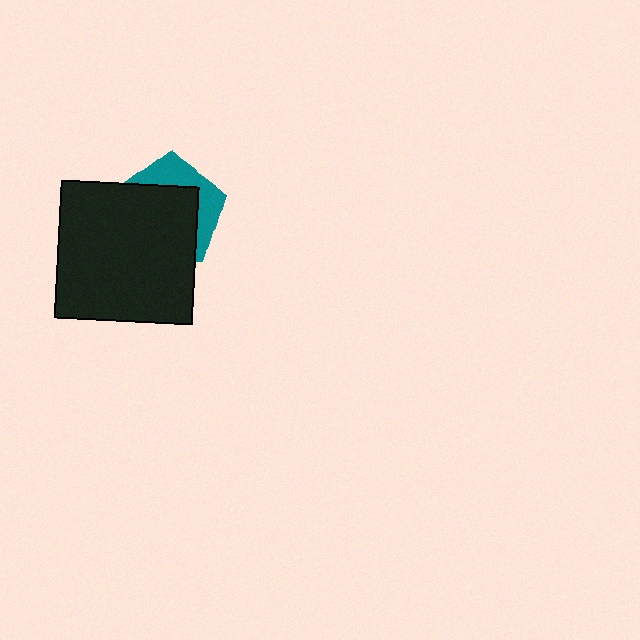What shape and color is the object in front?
The object in front is a black square.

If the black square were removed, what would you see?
You would see the complete teal pentagon.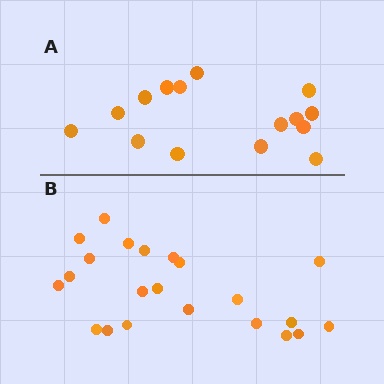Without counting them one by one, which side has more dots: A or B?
Region B (the bottom region) has more dots.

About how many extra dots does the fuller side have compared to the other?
Region B has roughly 8 or so more dots than region A.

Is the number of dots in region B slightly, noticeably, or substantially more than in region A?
Region B has substantially more. The ratio is roughly 1.5 to 1.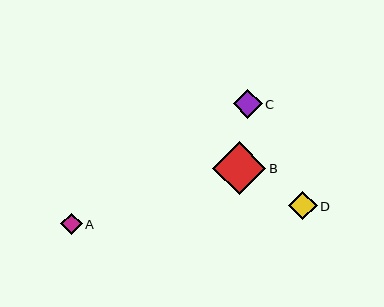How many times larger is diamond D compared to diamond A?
Diamond D is approximately 1.3 times the size of diamond A.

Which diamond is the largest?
Diamond B is the largest with a size of approximately 53 pixels.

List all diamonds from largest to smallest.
From largest to smallest: B, C, D, A.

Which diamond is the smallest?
Diamond A is the smallest with a size of approximately 21 pixels.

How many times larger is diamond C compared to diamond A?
Diamond C is approximately 1.4 times the size of diamond A.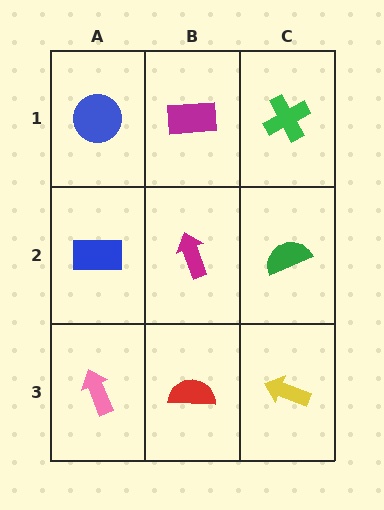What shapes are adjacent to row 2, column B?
A magenta rectangle (row 1, column B), a red semicircle (row 3, column B), a blue rectangle (row 2, column A), a green semicircle (row 2, column C).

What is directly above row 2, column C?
A green cross.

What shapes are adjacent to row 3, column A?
A blue rectangle (row 2, column A), a red semicircle (row 3, column B).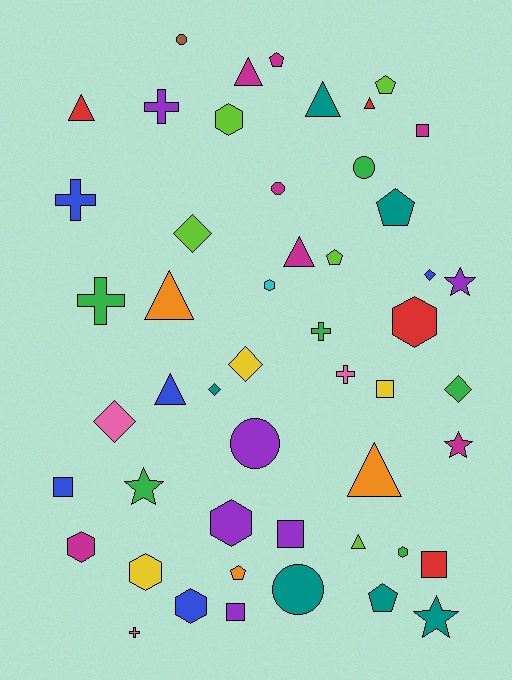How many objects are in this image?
There are 50 objects.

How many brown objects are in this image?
There is 1 brown object.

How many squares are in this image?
There are 6 squares.